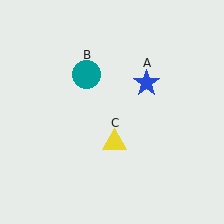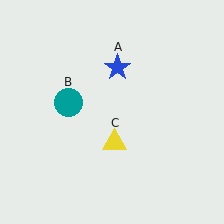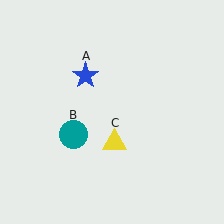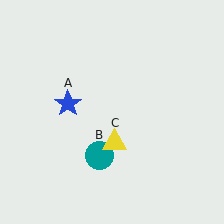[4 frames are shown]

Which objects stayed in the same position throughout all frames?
Yellow triangle (object C) remained stationary.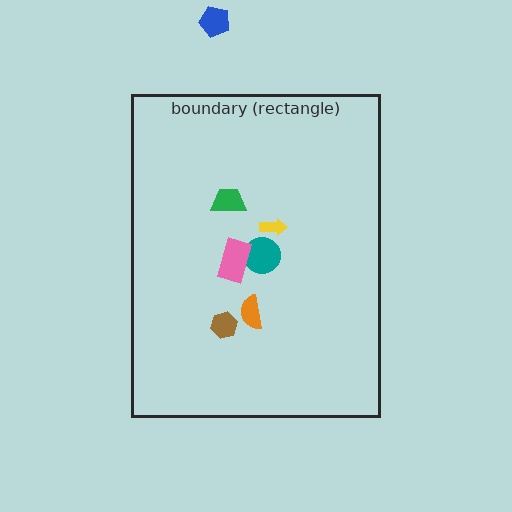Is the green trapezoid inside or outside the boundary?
Inside.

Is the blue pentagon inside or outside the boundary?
Outside.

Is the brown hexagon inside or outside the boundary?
Inside.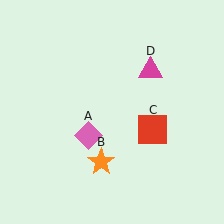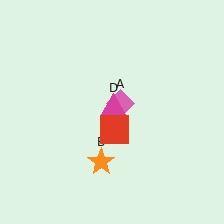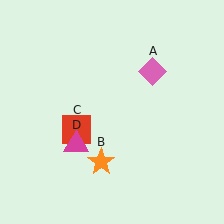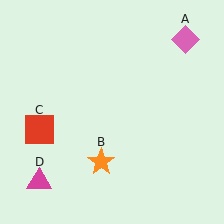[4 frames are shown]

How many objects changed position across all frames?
3 objects changed position: pink diamond (object A), red square (object C), magenta triangle (object D).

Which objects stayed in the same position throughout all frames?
Orange star (object B) remained stationary.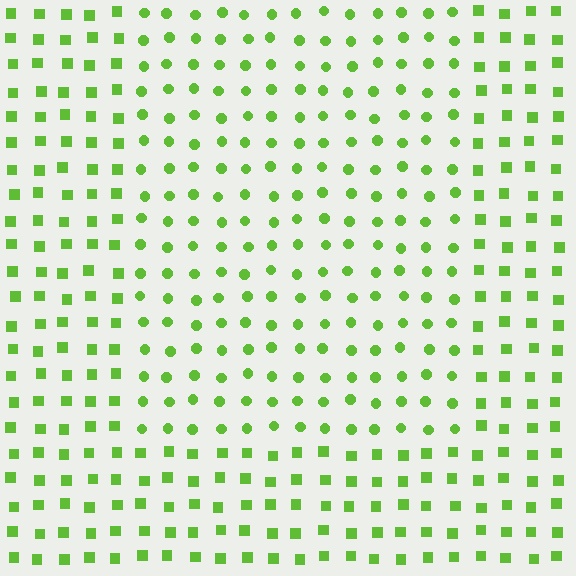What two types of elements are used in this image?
The image uses circles inside the rectangle region and squares outside it.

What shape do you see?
I see a rectangle.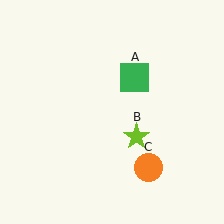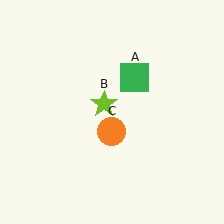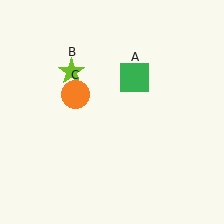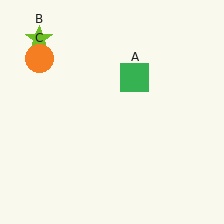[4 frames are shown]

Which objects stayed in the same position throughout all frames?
Green square (object A) remained stationary.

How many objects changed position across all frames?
2 objects changed position: lime star (object B), orange circle (object C).